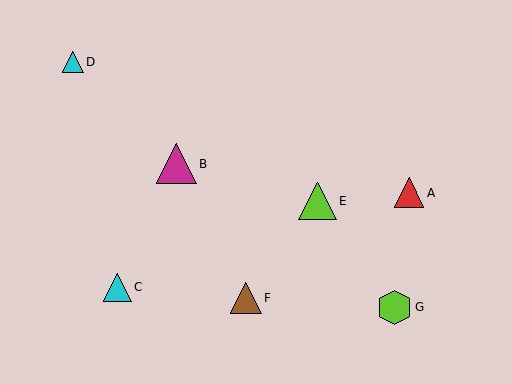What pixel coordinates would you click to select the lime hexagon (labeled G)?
Click at (394, 307) to select the lime hexagon G.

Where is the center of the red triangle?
The center of the red triangle is at (409, 193).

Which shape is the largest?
The magenta triangle (labeled B) is the largest.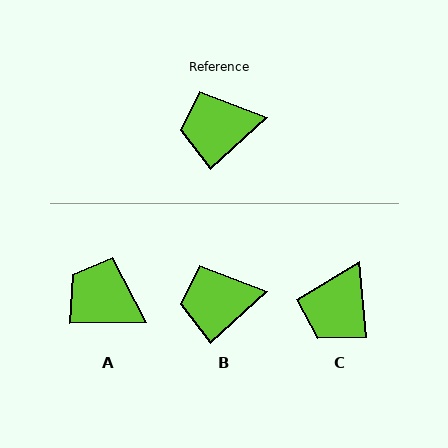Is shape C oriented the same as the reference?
No, it is off by about 53 degrees.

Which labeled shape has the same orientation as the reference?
B.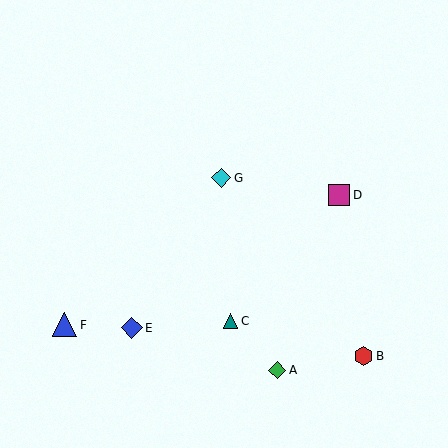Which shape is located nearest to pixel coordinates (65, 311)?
The blue triangle (labeled F) at (64, 325) is nearest to that location.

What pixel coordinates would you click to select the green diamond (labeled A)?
Click at (277, 370) to select the green diamond A.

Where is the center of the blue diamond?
The center of the blue diamond is at (132, 328).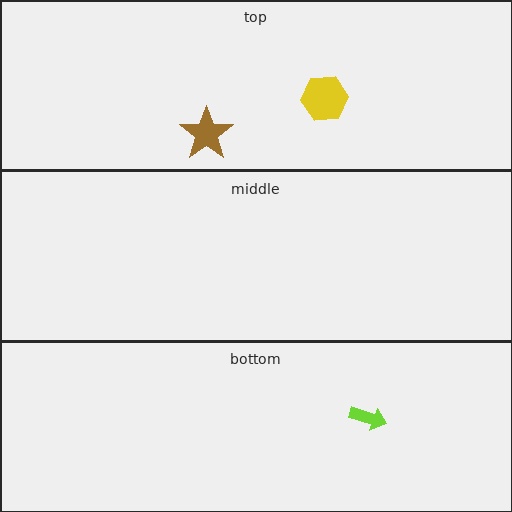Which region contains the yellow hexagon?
The top region.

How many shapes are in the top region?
2.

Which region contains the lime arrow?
The bottom region.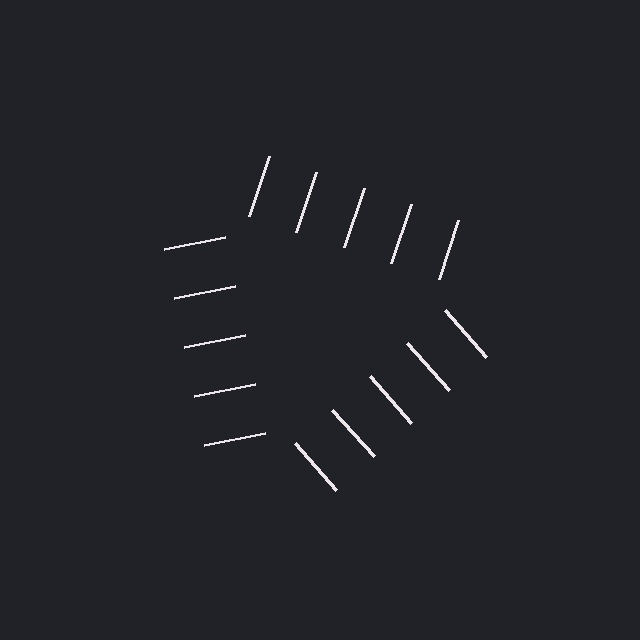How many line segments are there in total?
15 — 5 along each of the 3 edges.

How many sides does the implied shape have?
3 sides — the line-ends trace a triangle.